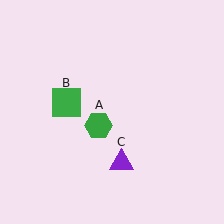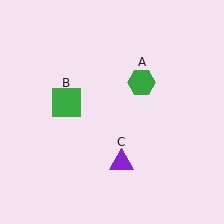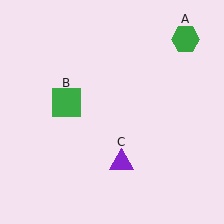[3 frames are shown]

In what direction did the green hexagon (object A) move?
The green hexagon (object A) moved up and to the right.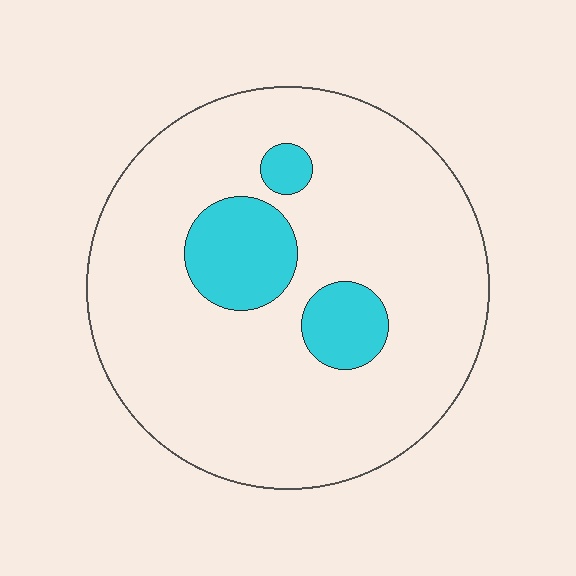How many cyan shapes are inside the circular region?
3.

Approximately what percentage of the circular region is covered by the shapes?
Approximately 15%.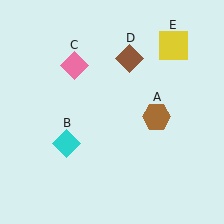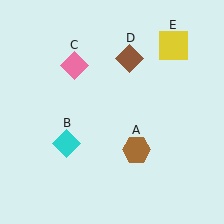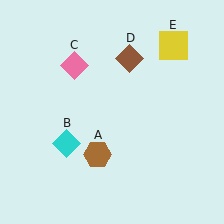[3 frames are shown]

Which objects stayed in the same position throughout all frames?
Cyan diamond (object B) and pink diamond (object C) and brown diamond (object D) and yellow square (object E) remained stationary.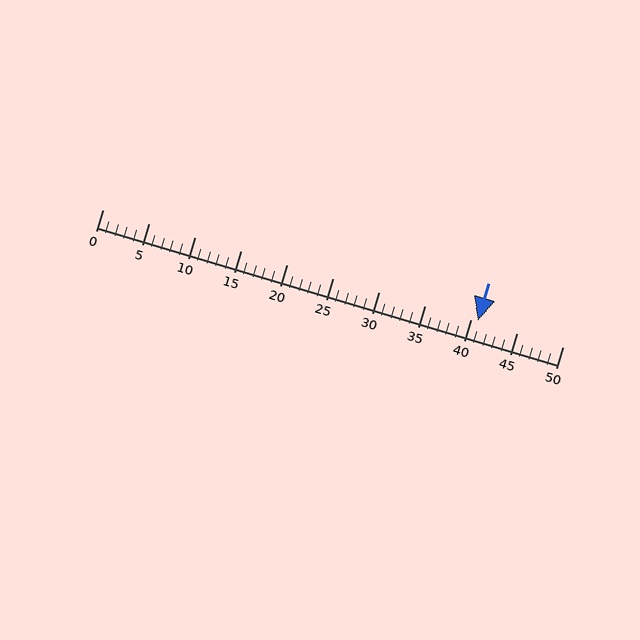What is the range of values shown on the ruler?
The ruler shows values from 0 to 50.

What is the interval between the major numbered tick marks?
The major tick marks are spaced 5 units apart.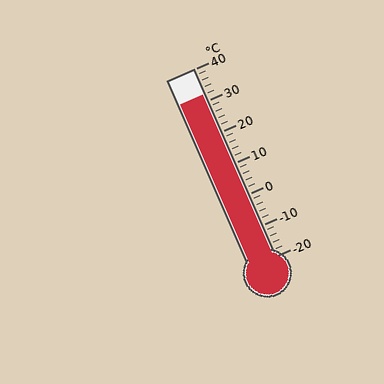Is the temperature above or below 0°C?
The temperature is above 0°C.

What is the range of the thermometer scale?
The thermometer scale ranges from -20°C to 40°C.